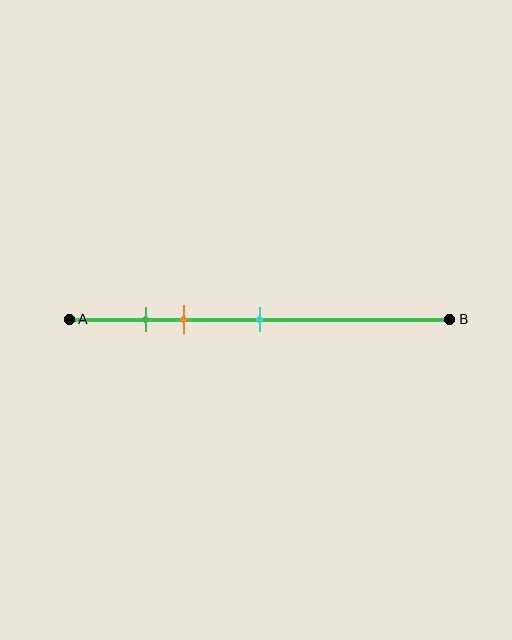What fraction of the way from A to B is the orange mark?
The orange mark is approximately 30% (0.3) of the way from A to B.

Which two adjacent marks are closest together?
The green and orange marks are the closest adjacent pair.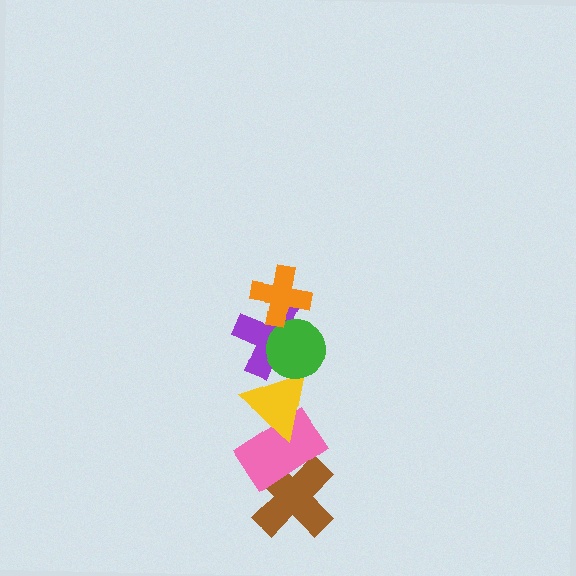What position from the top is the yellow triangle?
The yellow triangle is 4th from the top.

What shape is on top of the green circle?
The orange cross is on top of the green circle.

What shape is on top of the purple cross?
The green circle is on top of the purple cross.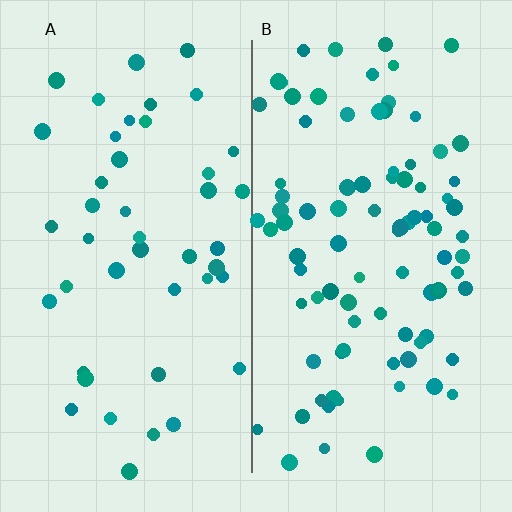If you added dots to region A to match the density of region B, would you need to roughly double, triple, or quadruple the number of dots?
Approximately double.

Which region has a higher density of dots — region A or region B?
B (the right).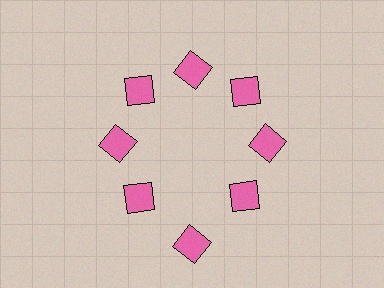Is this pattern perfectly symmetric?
No. The 8 pink squares are arranged in a ring, but one element near the 6 o'clock position is pushed outward from the center, breaking the 8-fold rotational symmetry.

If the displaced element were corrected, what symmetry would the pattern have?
It would have 8-fold rotational symmetry — the pattern would map onto itself every 45 degrees.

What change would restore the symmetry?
The symmetry would be restored by moving it inward, back onto the ring so that all 8 squares sit at equal angles and equal distance from the center.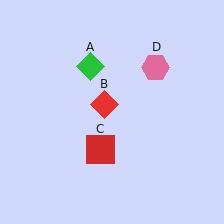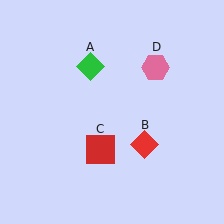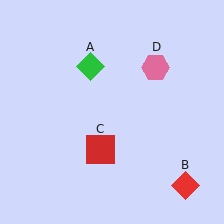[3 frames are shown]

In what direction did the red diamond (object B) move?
The red diamond (object B) moved down and to the right.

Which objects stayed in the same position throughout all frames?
Green diamond (object A) and red square (object C) and pink hexagon (object D) remained stationary.